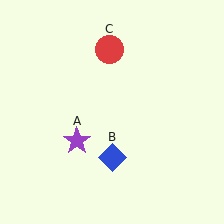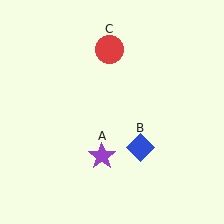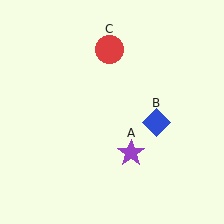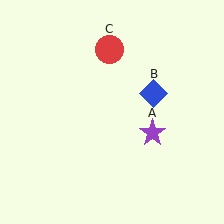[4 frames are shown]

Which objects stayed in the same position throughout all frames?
Red circle (object C) remained stationary.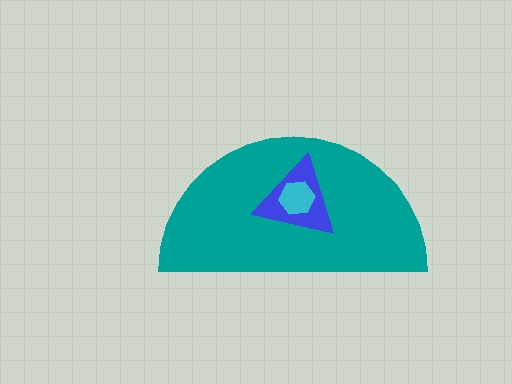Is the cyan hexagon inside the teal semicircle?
Yes.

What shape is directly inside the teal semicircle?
The blue triangle.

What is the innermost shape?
The cyan hexagon.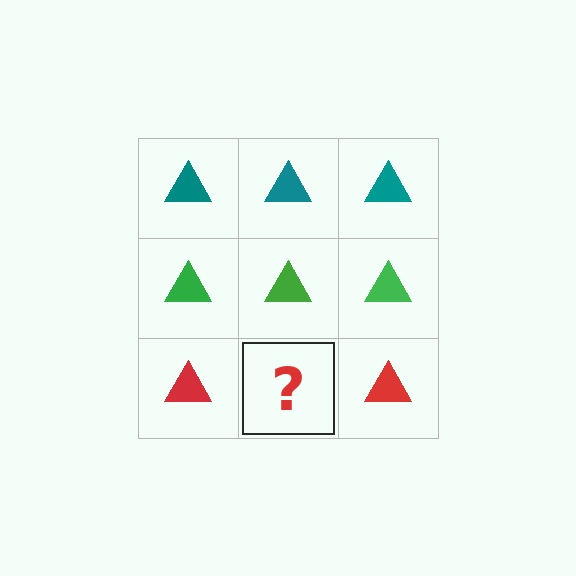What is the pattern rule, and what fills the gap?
The rule is that each row has a consistent color. The gap should be filled with a red triangle.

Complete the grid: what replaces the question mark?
The question mark should be replaced with a red triangle.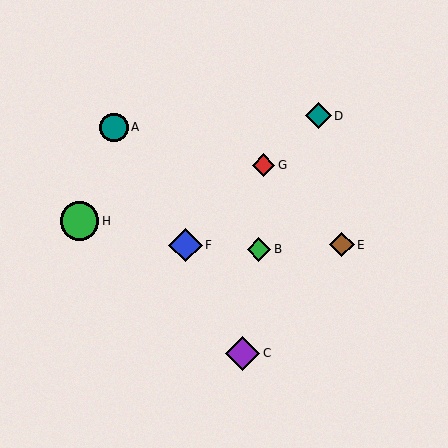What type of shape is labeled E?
Shape E is a brown diamond.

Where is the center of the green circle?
The center of the green circle is at (79, 221).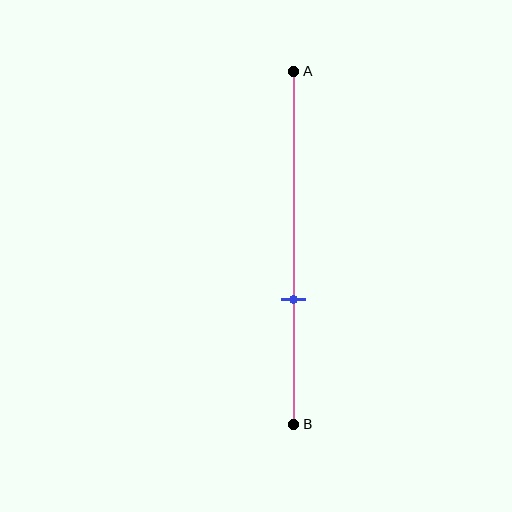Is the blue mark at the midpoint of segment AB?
No, the mark is at about 65% from A, not at the 50% midpoint.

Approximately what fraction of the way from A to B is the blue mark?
The blue mark is approximately 65% of the way from A to B.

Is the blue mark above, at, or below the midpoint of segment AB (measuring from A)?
The blue mark is below the midpoint of segment AB.